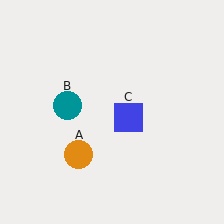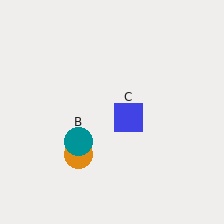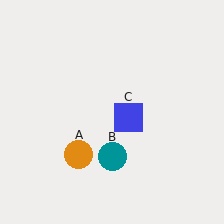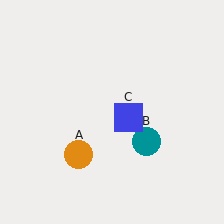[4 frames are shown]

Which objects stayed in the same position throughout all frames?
Orange circle (object A) and blue square (object C) remained stationary.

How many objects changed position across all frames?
1 object changed position: teal circle (object B).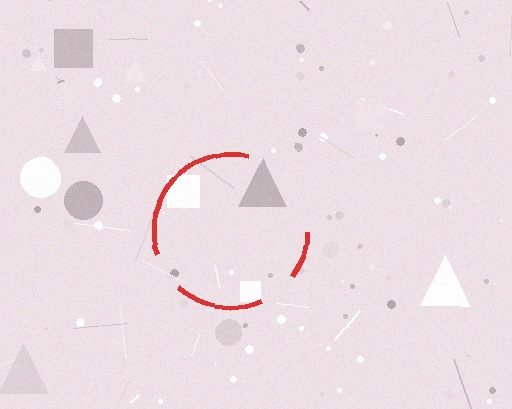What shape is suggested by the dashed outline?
The dashed outline suggests a circle.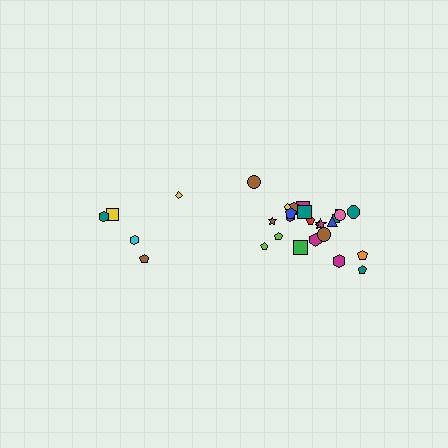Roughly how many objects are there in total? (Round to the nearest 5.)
Roughly 30 objects in total.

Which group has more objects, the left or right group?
The right group.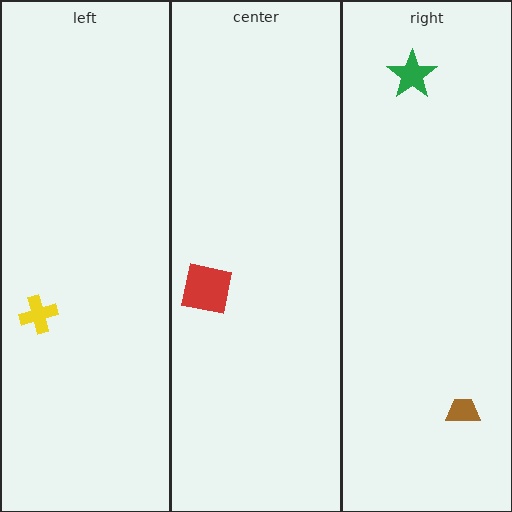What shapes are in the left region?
The yellow cross.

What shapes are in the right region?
The green star, the brown trapezoid.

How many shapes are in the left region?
1.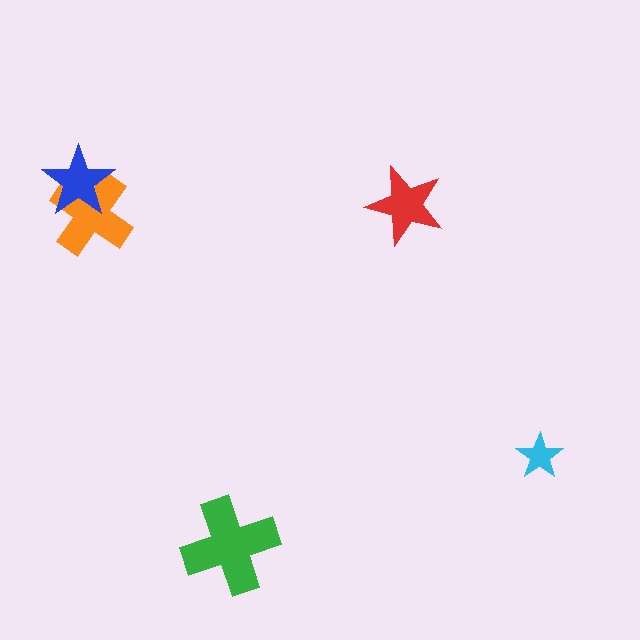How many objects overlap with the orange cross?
1 object overlaps with the orange cross.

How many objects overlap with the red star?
0 objects overlap with the red star.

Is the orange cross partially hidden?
Yes, it is partially covered by another shape.